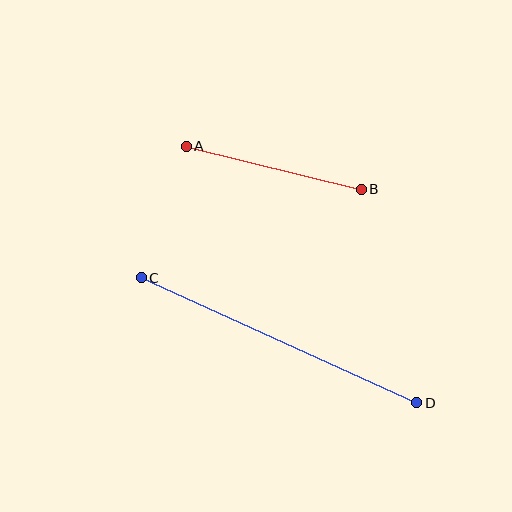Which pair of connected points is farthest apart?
Points C and D are farthest apart.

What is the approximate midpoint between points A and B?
The midpoint is at approximately (274, 168) pixels.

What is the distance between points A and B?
The distance is approximately 181 pixels.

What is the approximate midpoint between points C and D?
The midpoint is at approximately (279, 340) pixels.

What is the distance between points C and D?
The distance is approximately 303 pixels.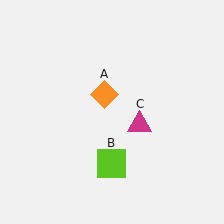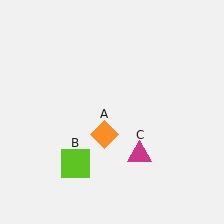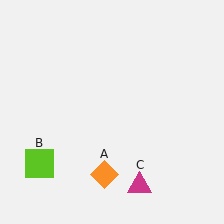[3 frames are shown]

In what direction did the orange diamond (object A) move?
The orange diamond (object A) moved down.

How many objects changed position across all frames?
3 objects changed position: orange diamond (object A), lime square (object B), magenta triangle (object C).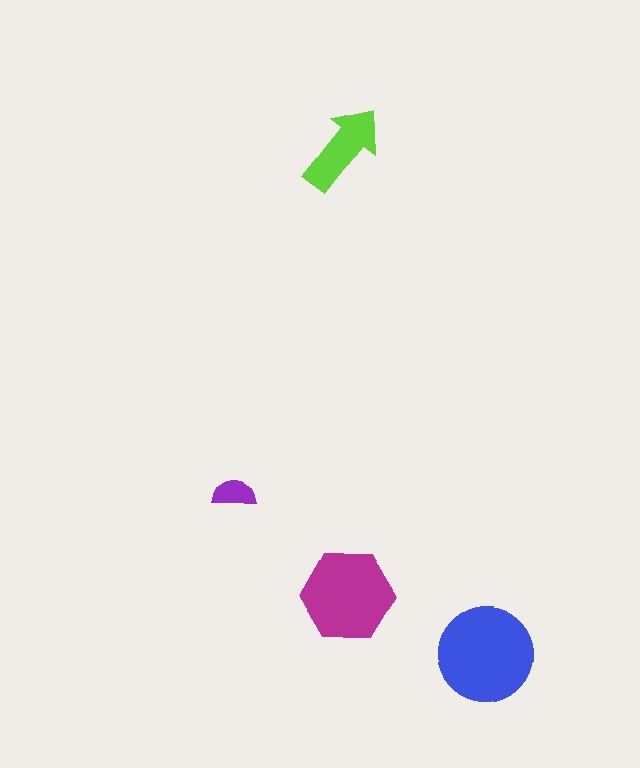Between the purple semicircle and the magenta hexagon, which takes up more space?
The magenta hexagon.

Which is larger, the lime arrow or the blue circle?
The blue circle.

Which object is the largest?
The blue circle.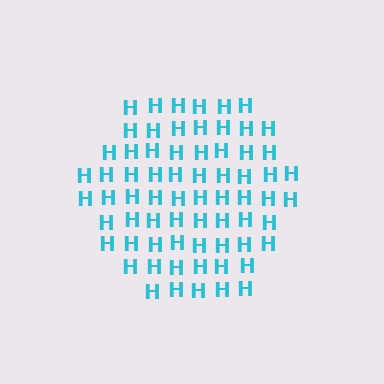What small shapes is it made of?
It is made of small letter H's.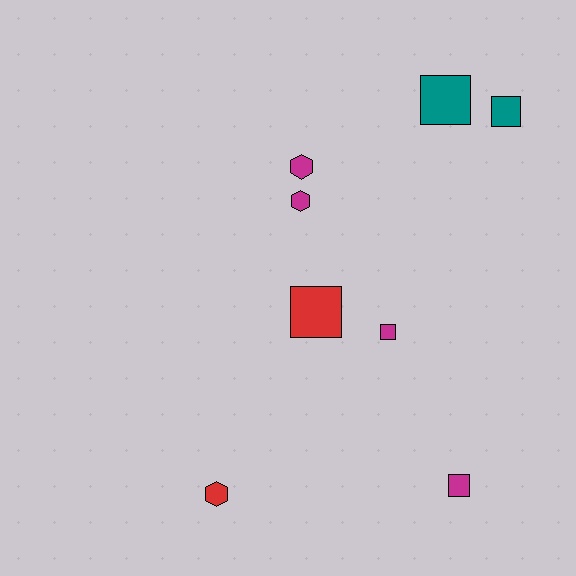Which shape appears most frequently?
Square, with 5 objects.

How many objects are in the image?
There are 8 objects.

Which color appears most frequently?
Magenta, with 4 objects.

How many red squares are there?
There is 1 red square.